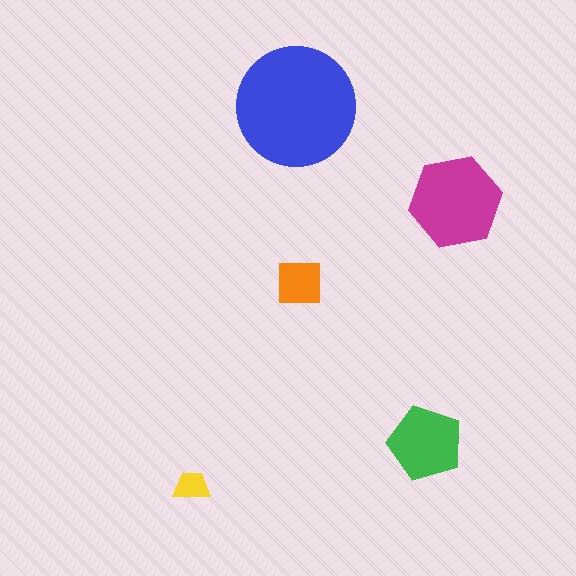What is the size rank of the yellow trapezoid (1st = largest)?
5th.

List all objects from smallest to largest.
The yellow trapezoid, the orange square, the green pentagon, the magenta hexagon, the blue circle.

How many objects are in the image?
There are 5 objects in the image.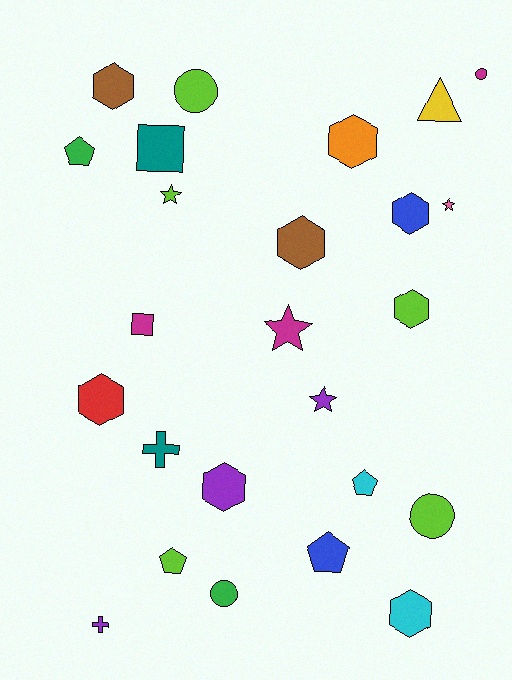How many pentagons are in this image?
There are 4 pentagons.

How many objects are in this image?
There are 25 objects.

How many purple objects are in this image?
There are 3 purple objects.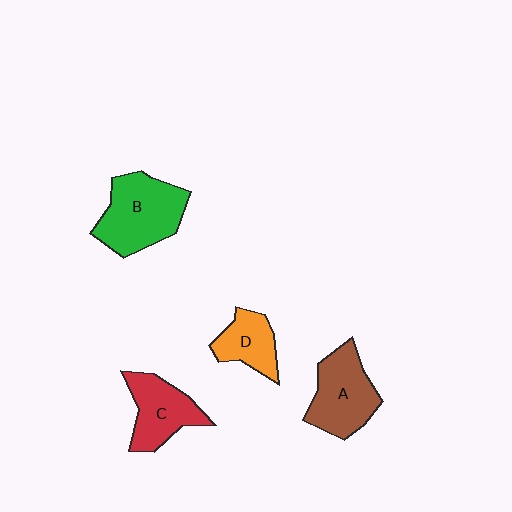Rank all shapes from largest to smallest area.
From largest to smallest: B (green), A (brown), C (red), D (orange).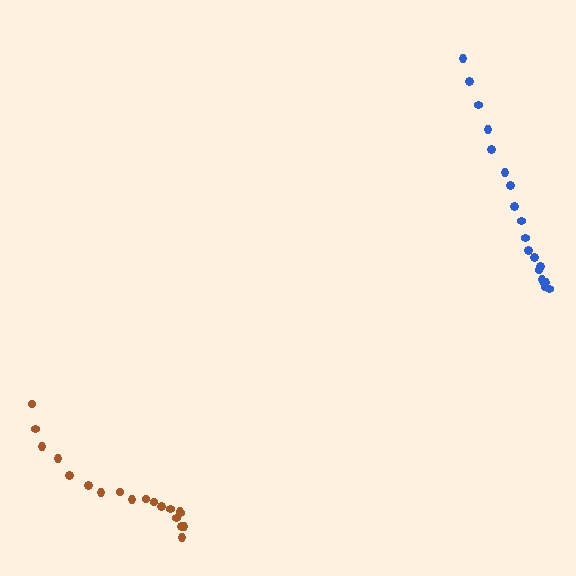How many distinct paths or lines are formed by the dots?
There are 2 distinct paths.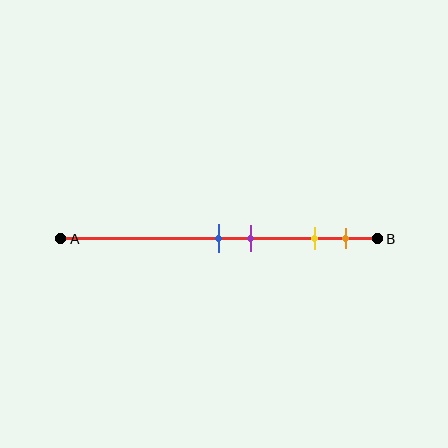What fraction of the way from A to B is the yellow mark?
The yellow mark is approximately 80% (0.8) of the way from A to B.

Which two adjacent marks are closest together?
The blue and purple marks are the closest adjacent pair.